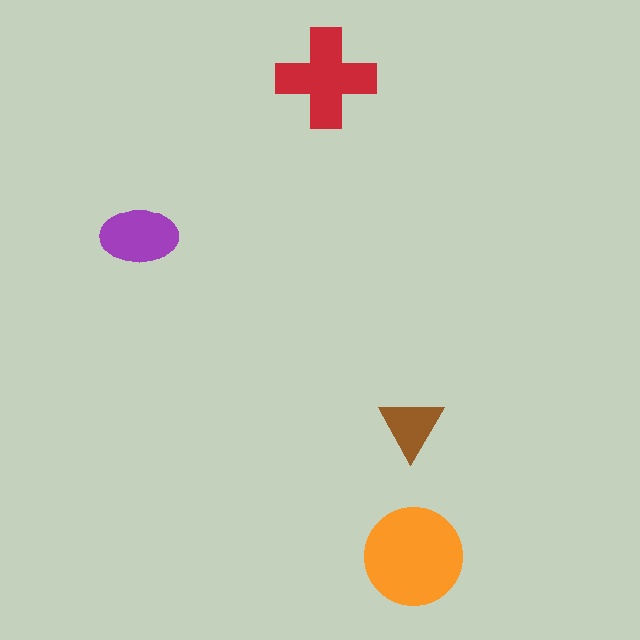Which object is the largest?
The orange circle.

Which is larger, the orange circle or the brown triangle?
The orange circle.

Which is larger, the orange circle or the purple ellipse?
The orange circle.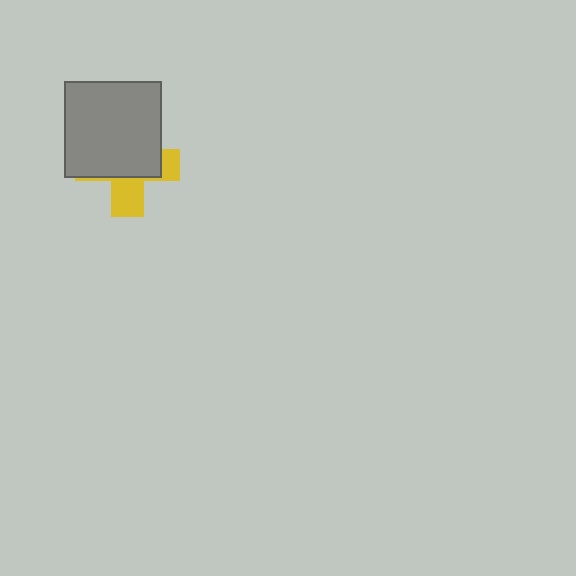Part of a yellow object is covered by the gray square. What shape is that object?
It is a cross.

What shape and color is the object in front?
The object in front is a gray square.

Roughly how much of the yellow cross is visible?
A small part of it is visible (roughly 36%).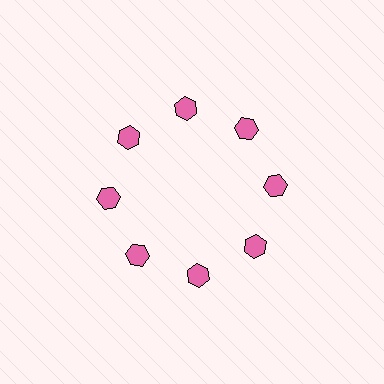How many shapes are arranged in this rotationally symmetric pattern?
There are 8 shapes, arranged in 8 groups of 1.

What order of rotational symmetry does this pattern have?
This pattern has 8-fold rotational symmetry.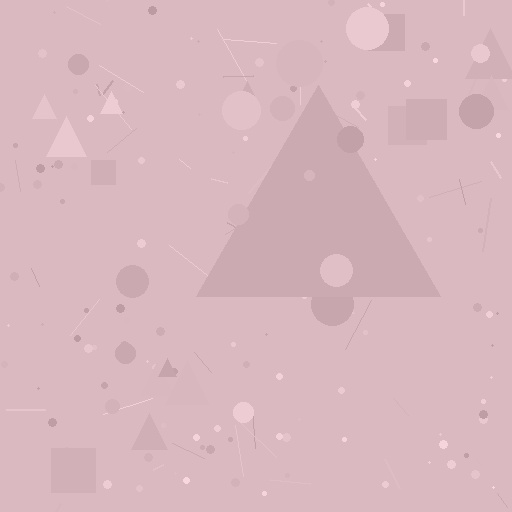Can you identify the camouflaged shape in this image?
The camouflaged shape is a triangle.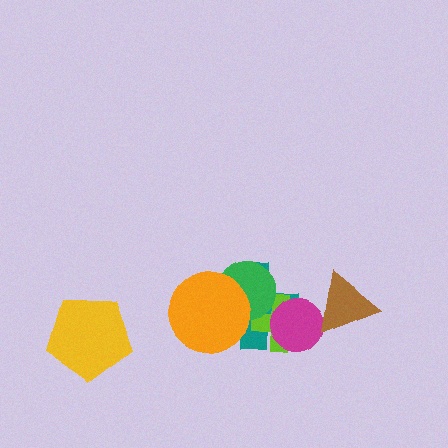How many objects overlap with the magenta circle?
3 objects overlap with the magenta circle.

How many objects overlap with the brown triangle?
1 object overlaps with the brown triangle.